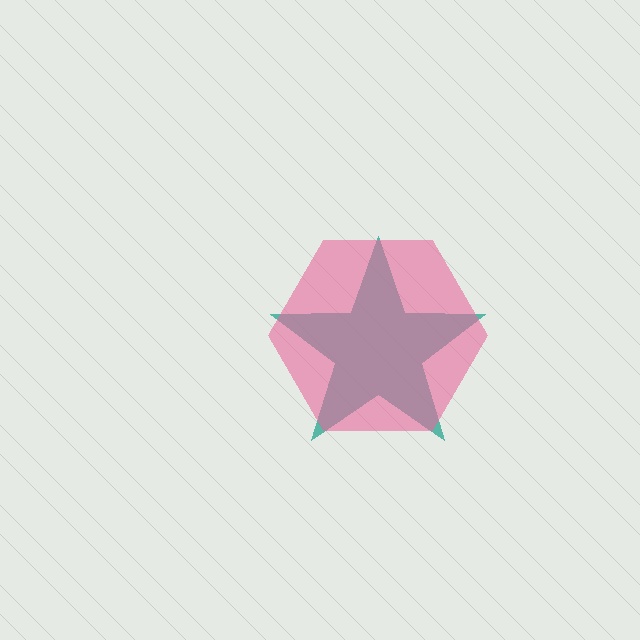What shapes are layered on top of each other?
The layered shapes are: a teal star, a pink hexagon.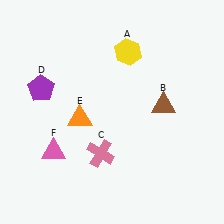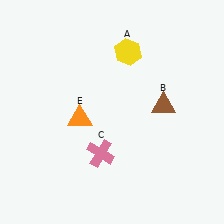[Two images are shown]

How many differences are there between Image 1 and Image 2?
There are 2 differences between the two images.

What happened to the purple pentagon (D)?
The purple pentagon (D) was removed in Image 2. It was in the top-left area of Image 1.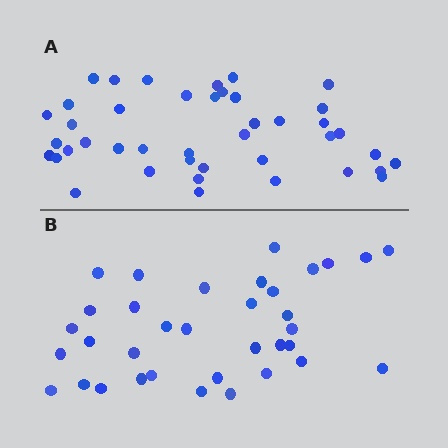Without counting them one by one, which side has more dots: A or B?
Region A (the top region) has more dots.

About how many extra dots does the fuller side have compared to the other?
Region A has roughly 8 or so more dots than region B.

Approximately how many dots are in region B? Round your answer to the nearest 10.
About 40 dots. (The exact count is 35, which rounds to 40.)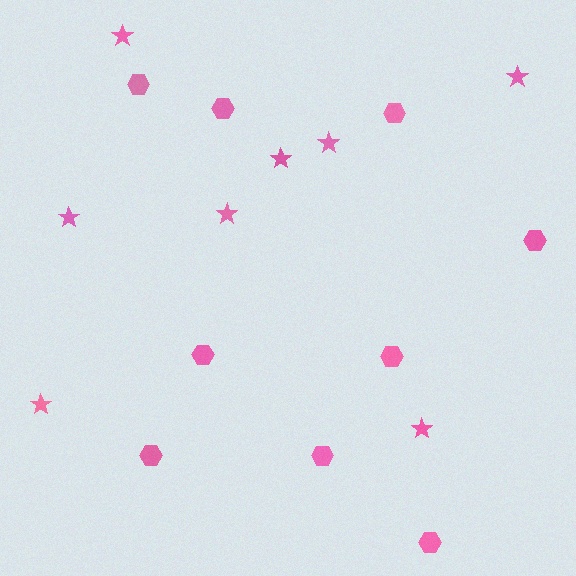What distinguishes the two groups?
There are 2 groups: one group of stars (8) and one group of hexagons (9).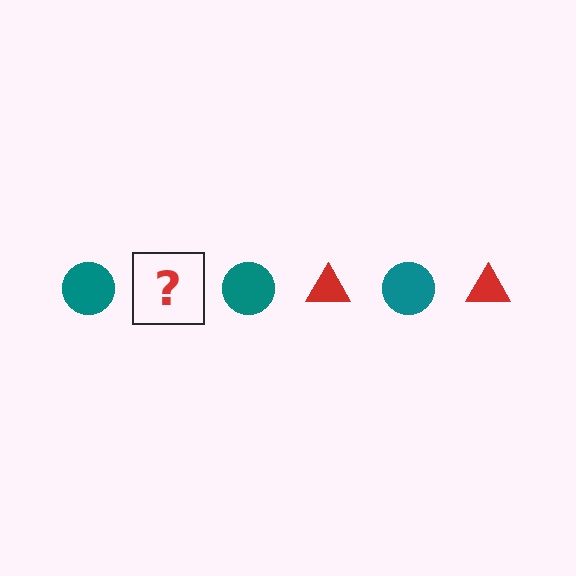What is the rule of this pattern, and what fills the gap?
The rule is that the pattern alternates between teal circle and red triangle. The gap should be filled with a red triangle.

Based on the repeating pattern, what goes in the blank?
The blank should be a red triangle.